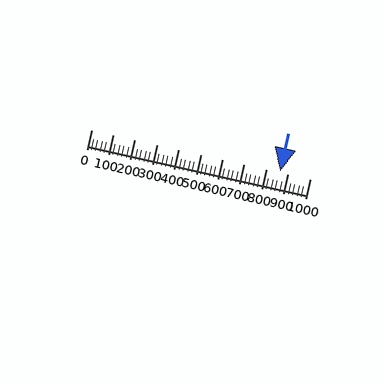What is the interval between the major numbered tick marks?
The major tick marks are spaced 100 units apart.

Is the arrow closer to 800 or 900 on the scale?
The arrow is closer to 900.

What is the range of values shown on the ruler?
The ruler shows values from 0 to 1000.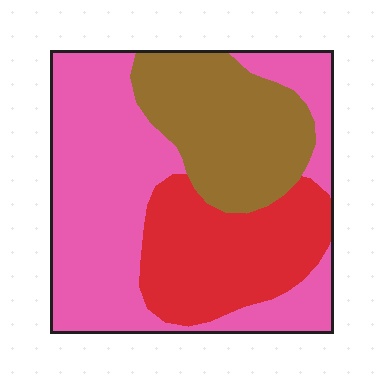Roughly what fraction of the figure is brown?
Brown takes up about one quarter (1/4) of the figure.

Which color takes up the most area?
Pink, at roughly 50%.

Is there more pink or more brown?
Pink.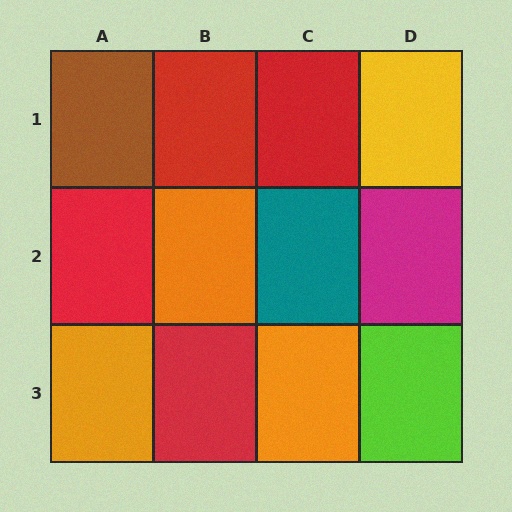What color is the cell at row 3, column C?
Orange.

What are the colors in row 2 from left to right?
Red, orange, teal, magenta.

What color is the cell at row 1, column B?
Red.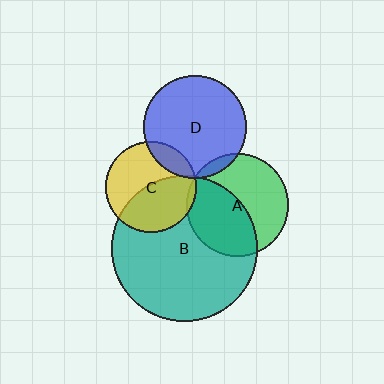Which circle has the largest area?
Circle B (teal).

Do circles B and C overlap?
Yes.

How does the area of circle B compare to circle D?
Approximately 2.0 times.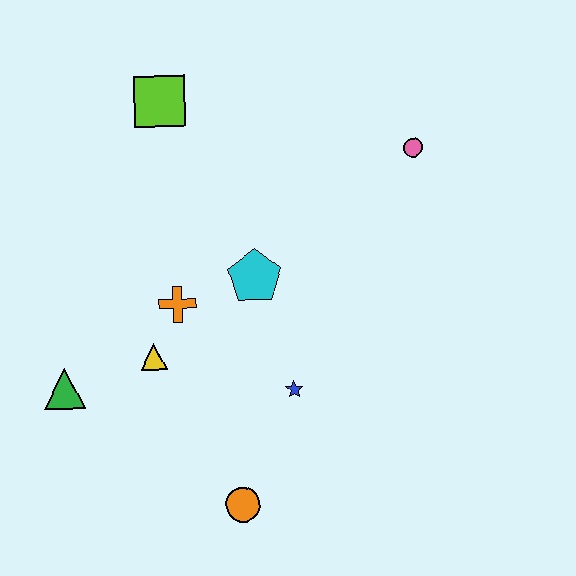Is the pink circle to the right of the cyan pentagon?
Yes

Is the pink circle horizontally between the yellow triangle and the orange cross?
No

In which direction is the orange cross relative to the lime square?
The orange cross is below the lime square.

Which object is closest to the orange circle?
The blue star is closest to the orange circle.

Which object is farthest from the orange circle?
The lime square is farthest from the orange circle.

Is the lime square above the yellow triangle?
Yes